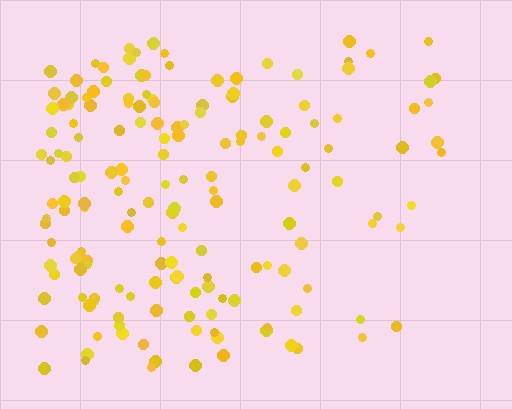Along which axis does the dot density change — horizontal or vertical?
Horizontal.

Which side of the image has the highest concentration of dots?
The left.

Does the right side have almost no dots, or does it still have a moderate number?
Still a moderate number, just noticeably fewer than the left.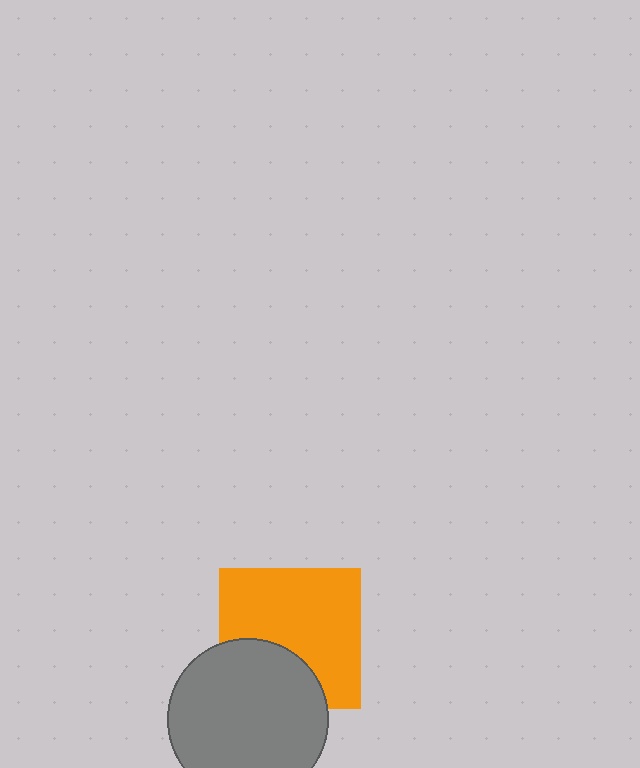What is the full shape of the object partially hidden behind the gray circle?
The partially hidden object is an orange square.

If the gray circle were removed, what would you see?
You would see the complete orange square.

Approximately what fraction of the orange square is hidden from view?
Roughly 32% of the orange square is hidden behind the gray circle.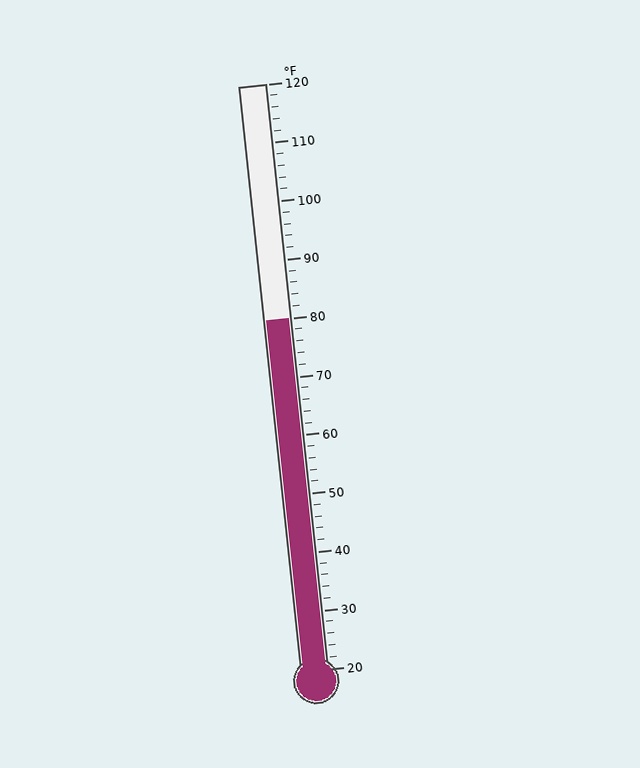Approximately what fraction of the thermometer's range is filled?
The thermometer is filled to approximately 60% of its range.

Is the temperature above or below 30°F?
The temperature is above 30°F.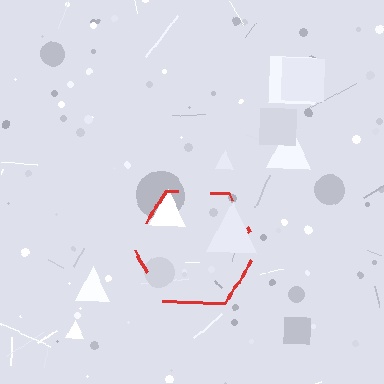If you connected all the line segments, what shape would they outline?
They would outline a hexagon.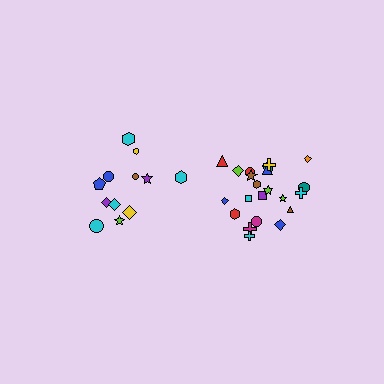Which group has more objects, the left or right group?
The right group.